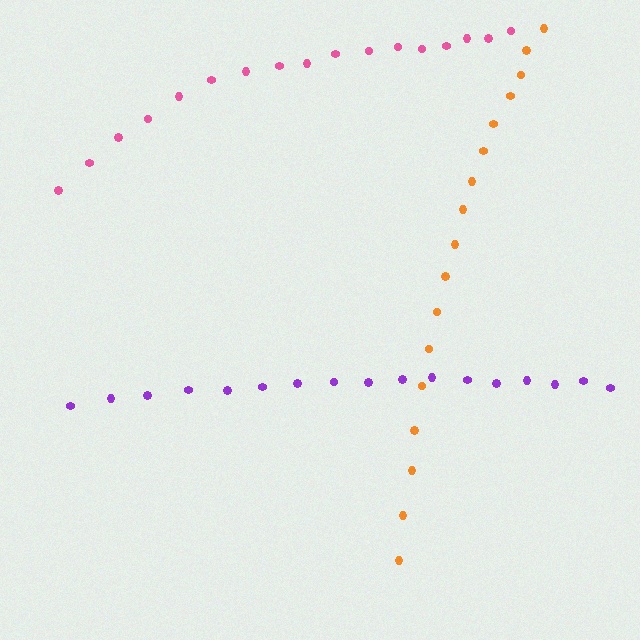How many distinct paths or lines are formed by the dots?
There are 3 distinct paths.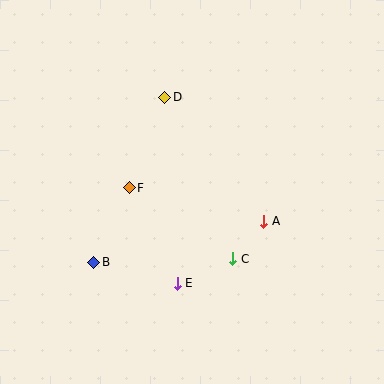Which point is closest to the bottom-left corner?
Point B is closest to the bottom-left corner.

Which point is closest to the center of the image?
Point F at (129, 188) is closest to the center.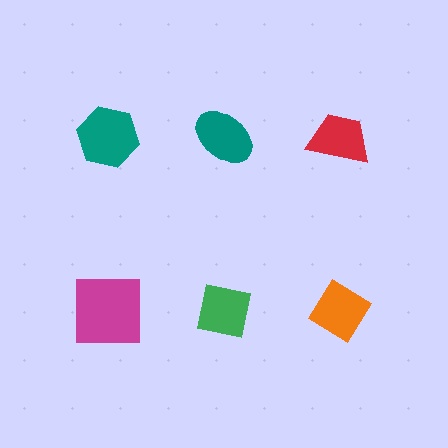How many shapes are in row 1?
3 shapes.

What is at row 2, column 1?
A magenta square.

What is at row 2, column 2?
A green square.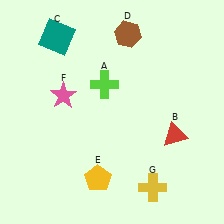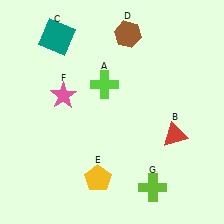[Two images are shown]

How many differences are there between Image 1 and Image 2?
There is 1 difference between the two images.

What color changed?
The cross (G) changed from yellow in Image 1 to lime in Image 2.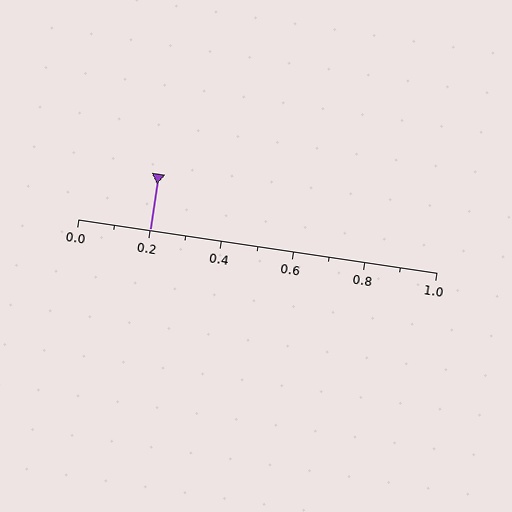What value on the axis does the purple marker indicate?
The marker indicates approximately 0.2.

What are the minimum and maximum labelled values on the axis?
The axis runs from 0.0 to 1.0.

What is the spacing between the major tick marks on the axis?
The major ticks are spaced 0.2 apart.